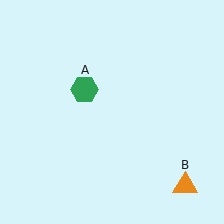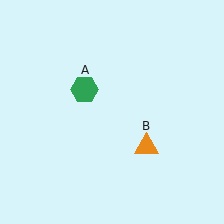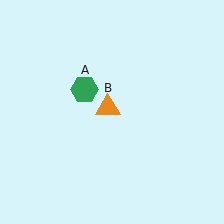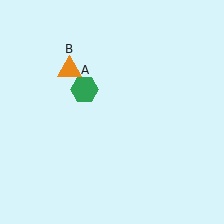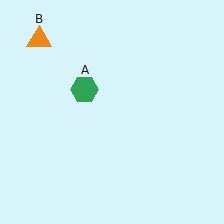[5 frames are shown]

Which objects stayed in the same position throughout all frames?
Green hexagon (object A) remained stationary.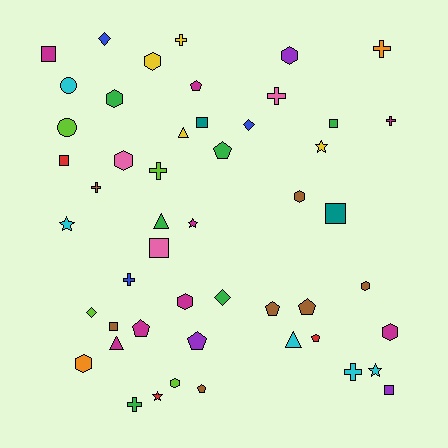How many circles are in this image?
There are 2 circles.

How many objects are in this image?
There are 50 objects.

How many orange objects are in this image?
There are 2 orange objects.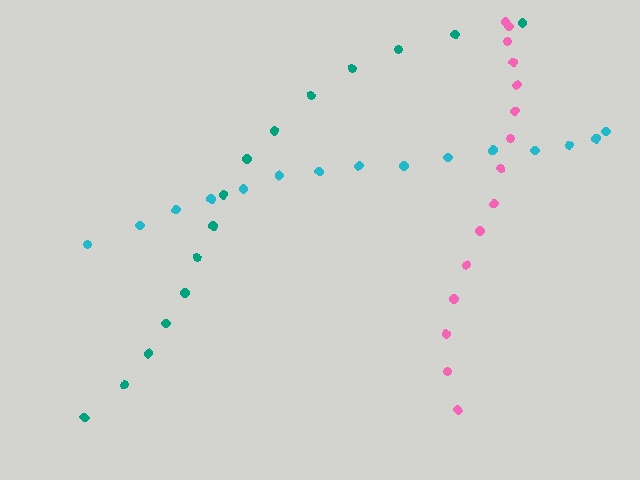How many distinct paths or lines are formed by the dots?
There are 3 distinct paths.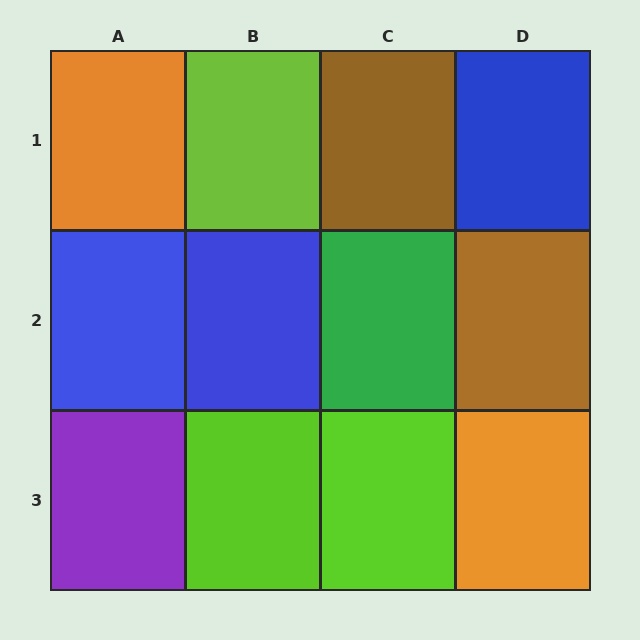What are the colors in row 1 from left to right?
Orange, lime, brown, blue.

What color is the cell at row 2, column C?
Green.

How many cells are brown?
2 cells are brown.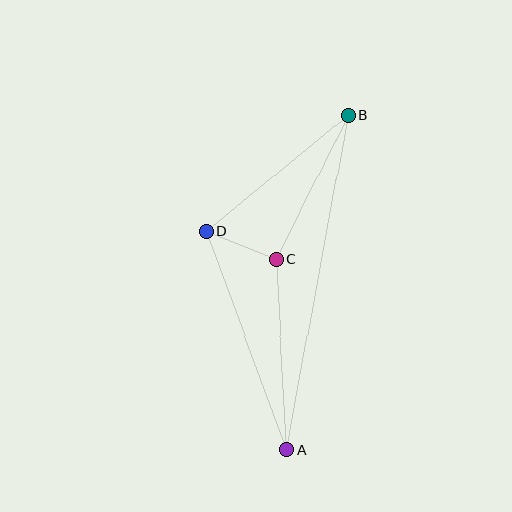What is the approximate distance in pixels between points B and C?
The distance between B and C is approximately 161 pixels.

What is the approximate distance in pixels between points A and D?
The distance between A and D is approximately 233 pixels.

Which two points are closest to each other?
Points C and D are closest to each other.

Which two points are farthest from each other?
Points A and B are farthest from each other.